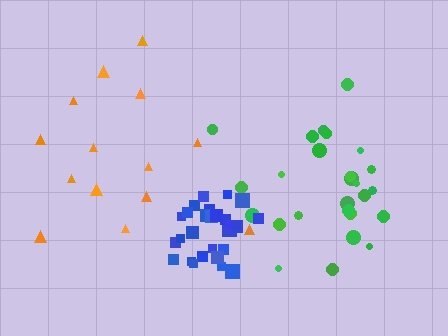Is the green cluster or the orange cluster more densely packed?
Green.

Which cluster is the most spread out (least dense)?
Orange.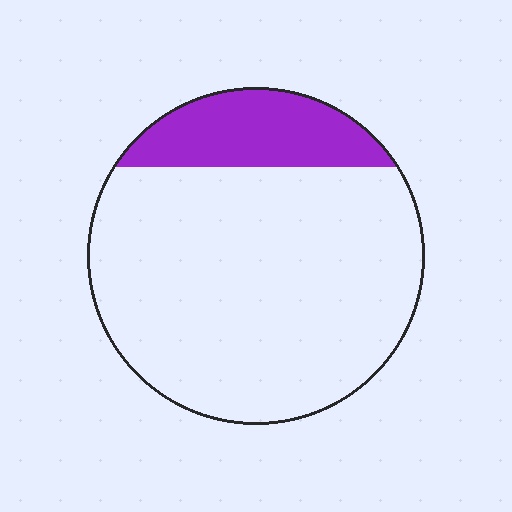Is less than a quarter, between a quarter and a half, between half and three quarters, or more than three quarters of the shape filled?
Less than a quarter.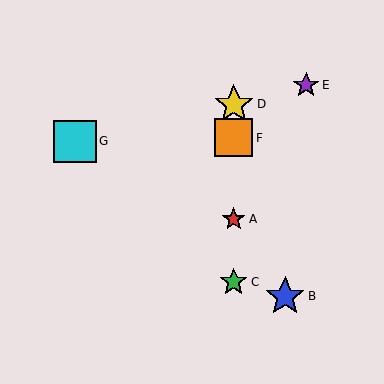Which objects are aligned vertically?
Objects A, C, D, F are aligned vertically.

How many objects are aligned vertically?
4 objects (A, C, D, F) are aligned vertically.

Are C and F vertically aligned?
Yes, both are at x≈234.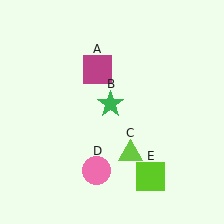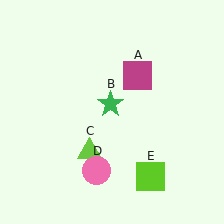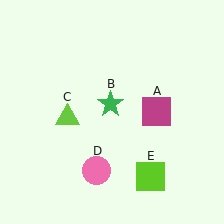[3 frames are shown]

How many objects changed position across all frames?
2 objects changed position: magenta square (object A), lime triangle (object C).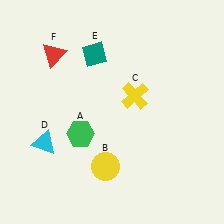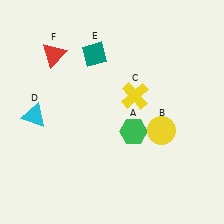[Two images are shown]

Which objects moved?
The objects that moved are: the green hexagon (A), the yellow circle (B), the cyan triangle (D).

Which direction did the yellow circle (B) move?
The yellow circle (B) moved right.